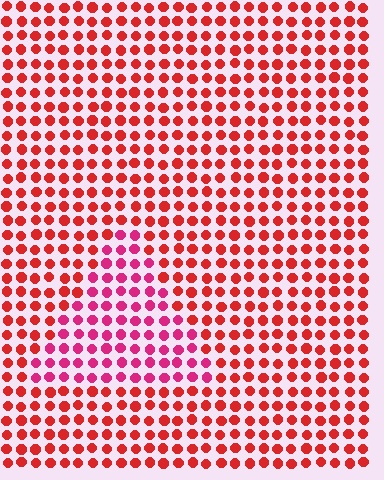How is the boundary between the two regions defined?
The boundary is defined purely by a slight shift in hue (about 30 degrees). Spacing, size, and orientation are identical on both sides.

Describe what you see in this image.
The image is filled with small red elements in a uniform arrangement. A triangle-shaped region is visible where the elements are tinted to a slightly different hue, forming a subtle color boundary.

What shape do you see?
I see a triangle.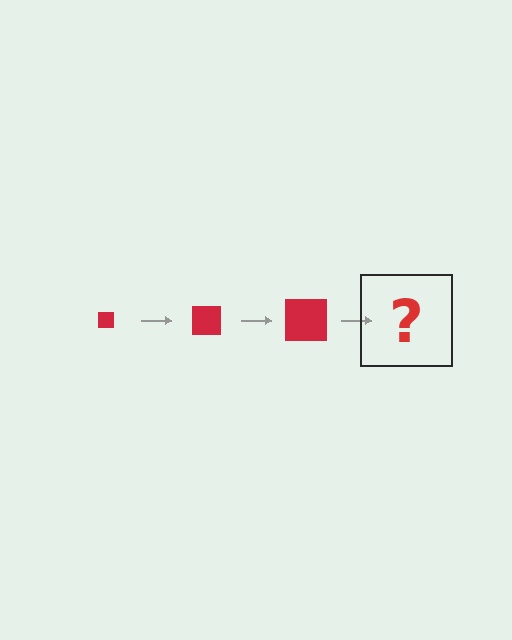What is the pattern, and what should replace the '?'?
The pattern is that the square gets progressively larger each step. The '?' should be a red square, larger than the previous one.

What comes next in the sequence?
The next element should be a red square, larger than the previous one.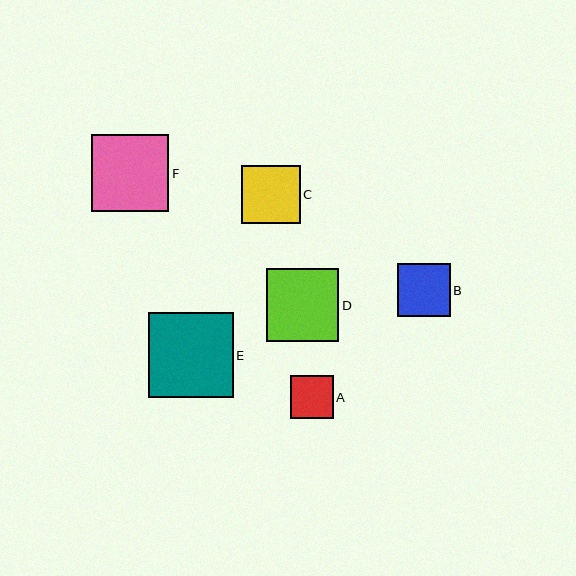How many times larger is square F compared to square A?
Square F is approximately 1.8 times the size of square A.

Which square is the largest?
Square E is the largest with a size of approximately 85 pixels.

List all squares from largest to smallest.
From largest to smallest: E, F, D, C, B, A.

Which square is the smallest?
Square A is the smallest with a size of approximately 43 pixels.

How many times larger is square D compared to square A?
Square D is approximately 1.7 times the size of square A.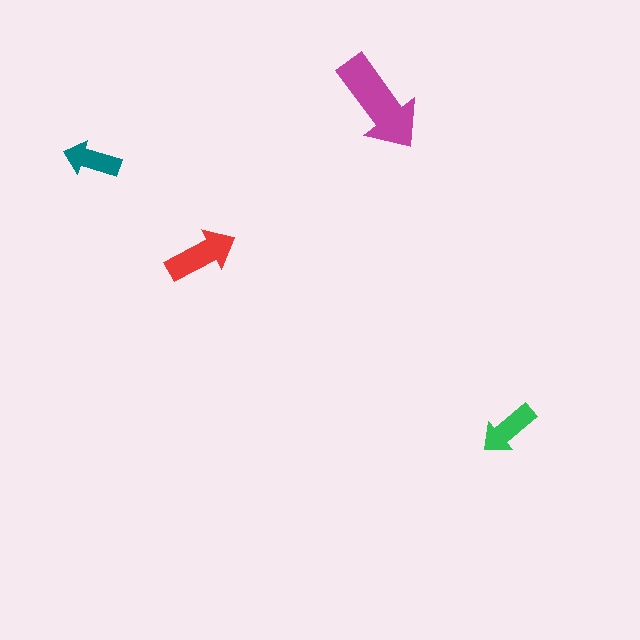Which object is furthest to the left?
The teal arrow is leftmost.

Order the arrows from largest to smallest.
the magenta one, the red one, the green one, the teal one.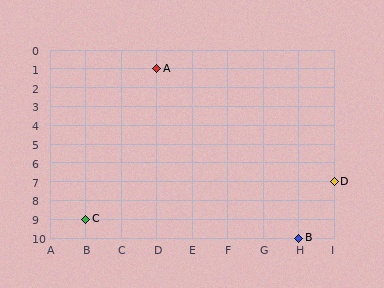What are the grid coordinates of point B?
Point B is at grid coordinates (H, 10).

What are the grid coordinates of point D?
Point D is at grid coordinates (I, 7).